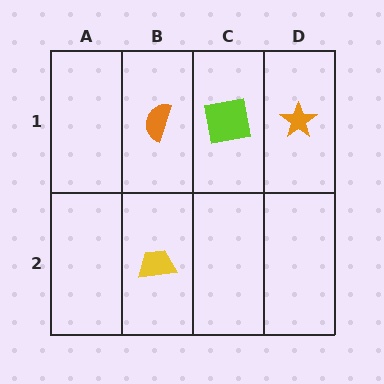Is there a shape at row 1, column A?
No, that cell is empty.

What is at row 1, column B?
An orange semicircle.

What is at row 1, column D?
An orange star.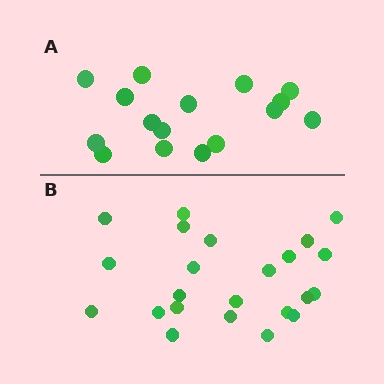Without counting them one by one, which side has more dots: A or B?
Region B (the bottom region) has more dots.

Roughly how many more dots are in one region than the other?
Region B has roughly 8 or so more dots than region A.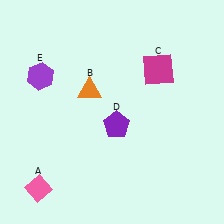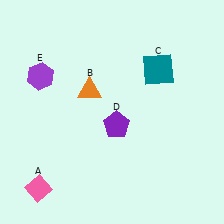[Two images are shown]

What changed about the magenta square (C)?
In Image 1, C is magenta. In Image 2, it changed to teal.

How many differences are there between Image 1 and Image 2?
There is 1 difference between the two images.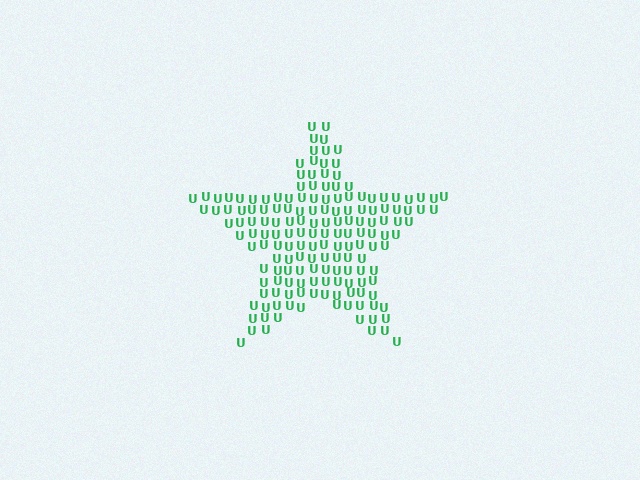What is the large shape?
The large shape is a star.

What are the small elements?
The small elements are letter U's.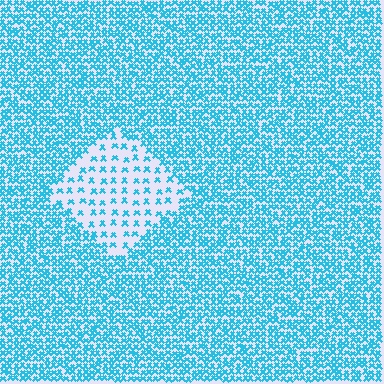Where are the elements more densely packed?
The elements are more densely packed outside the diamond boundary.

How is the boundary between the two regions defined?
The boundary is defined by a change in element density (approximately 2.9x ratio). All elements are the same color, size, and shape.